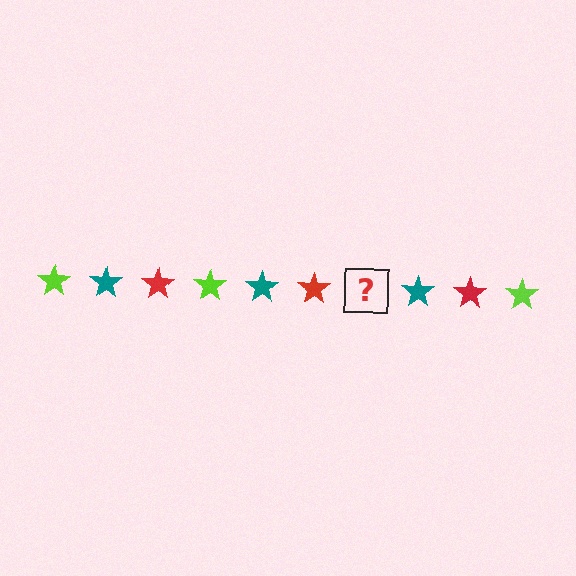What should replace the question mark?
The question mark should be replaced with a lime star.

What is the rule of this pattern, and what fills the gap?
The rule is that the pattern cycles through lime, teal, red stars. The gap should be filled with a lime star.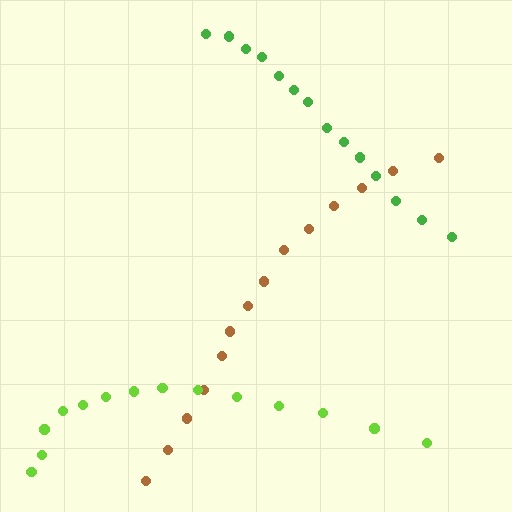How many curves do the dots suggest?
There are 3 distinct paths.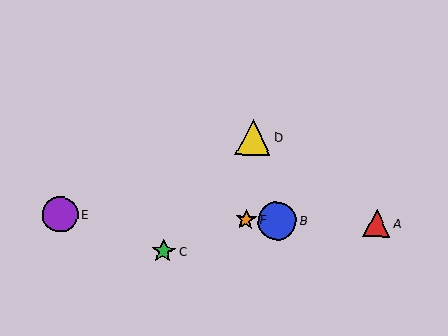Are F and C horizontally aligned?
No, F is at y≈220 and C is at y≈251.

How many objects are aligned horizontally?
4 objects (A, B, E, F) are aligned horizontally.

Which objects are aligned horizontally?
Objects A, B, E, F are aligned horizontally.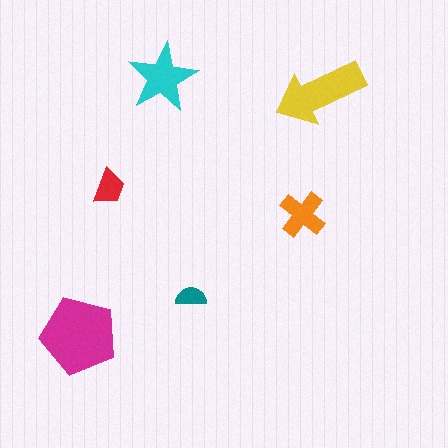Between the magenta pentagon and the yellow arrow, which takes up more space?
The magenta pentagon.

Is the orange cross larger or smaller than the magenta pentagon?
Smaller.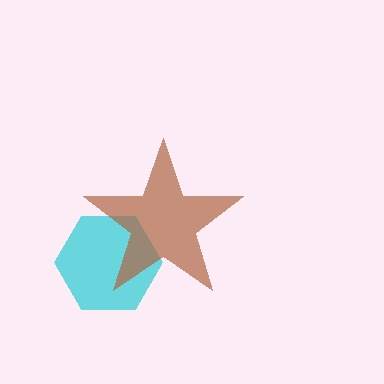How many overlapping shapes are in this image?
There are 2 overlapping shapes in the image.